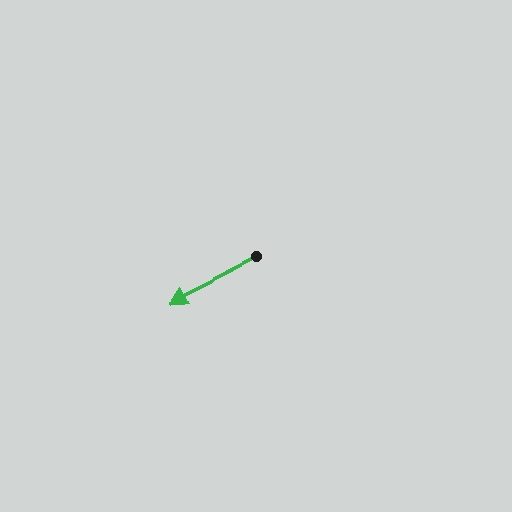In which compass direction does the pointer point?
Southwest.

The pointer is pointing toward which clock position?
Roughly 8 o'clock.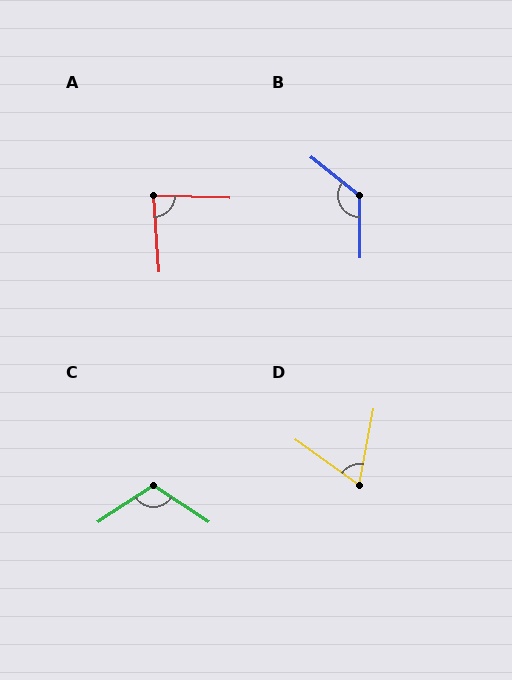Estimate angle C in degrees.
Approximately 114 degrees.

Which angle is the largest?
B, at approximately 129 degrees.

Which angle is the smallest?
D, at approximately 65 degrees.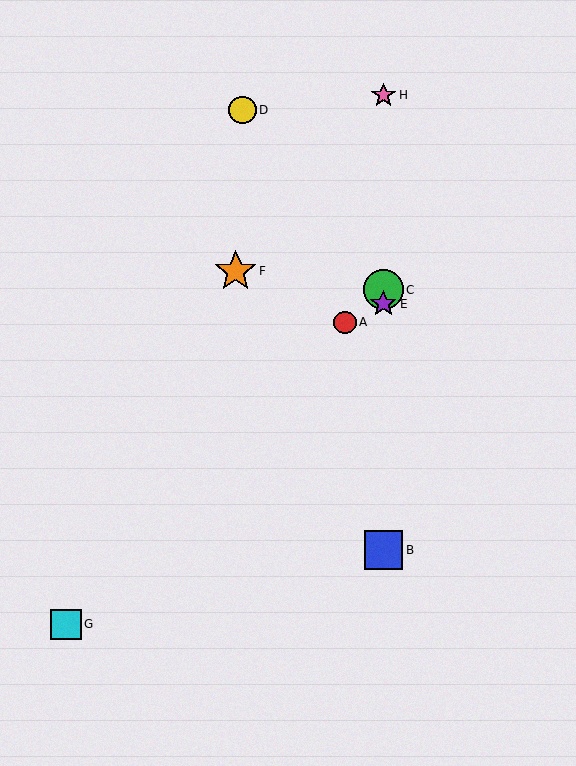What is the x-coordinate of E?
Object E is at x≈383.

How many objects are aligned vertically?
4 objects (B, C, E, H) are aligned vertically.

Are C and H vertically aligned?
Yes, both are at x≈383.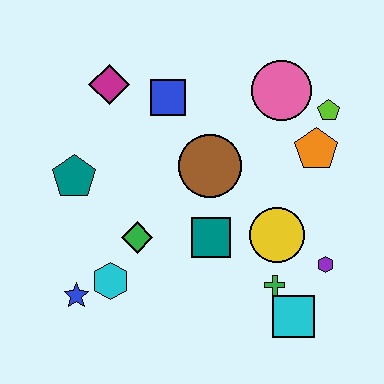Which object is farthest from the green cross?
The magenta diamond is farthest from the green cross.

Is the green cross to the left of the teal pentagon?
No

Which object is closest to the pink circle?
The lime pentagon is closest to the pink circle.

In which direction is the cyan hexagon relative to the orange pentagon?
The cyan hexagon is to the left of the orange pentagon.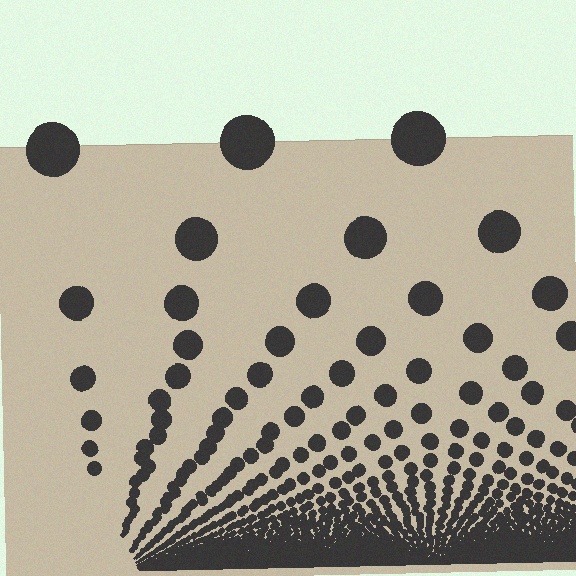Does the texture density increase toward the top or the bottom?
Density increases toward the bottom.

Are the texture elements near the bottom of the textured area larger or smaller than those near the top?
Smaller. The gradient is inverted — elements near the bottom are smaller and denser.